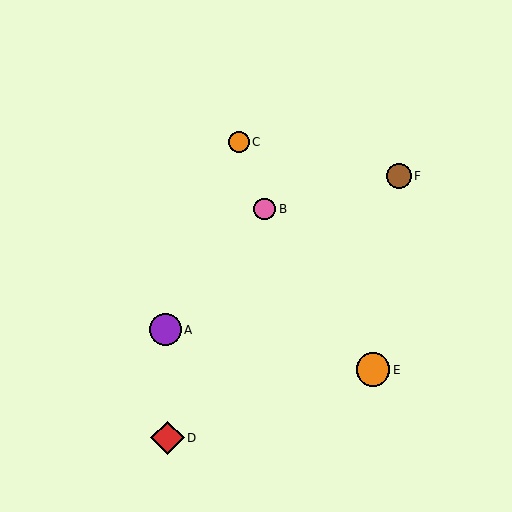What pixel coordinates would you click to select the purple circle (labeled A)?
Click at (165, 330) to select the purple circle A.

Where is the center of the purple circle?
The center of the purple circle is at (165, 330).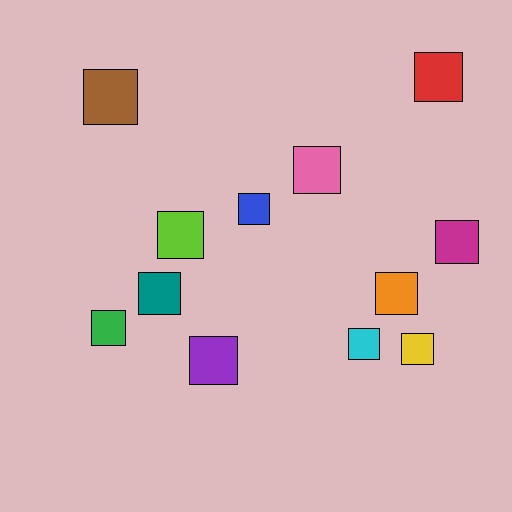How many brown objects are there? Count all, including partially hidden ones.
There is 1 brown object.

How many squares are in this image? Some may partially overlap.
There are 12 squares.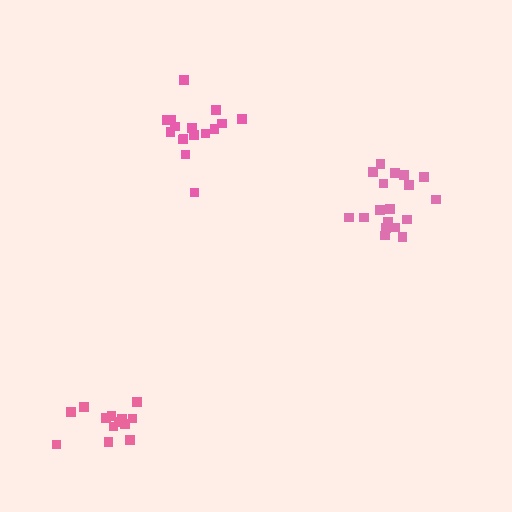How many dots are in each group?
Group 1: 18 dots, Group 2: 13 dots, Group 3: 16 dots (47 total).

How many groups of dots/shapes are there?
There are 3 groups.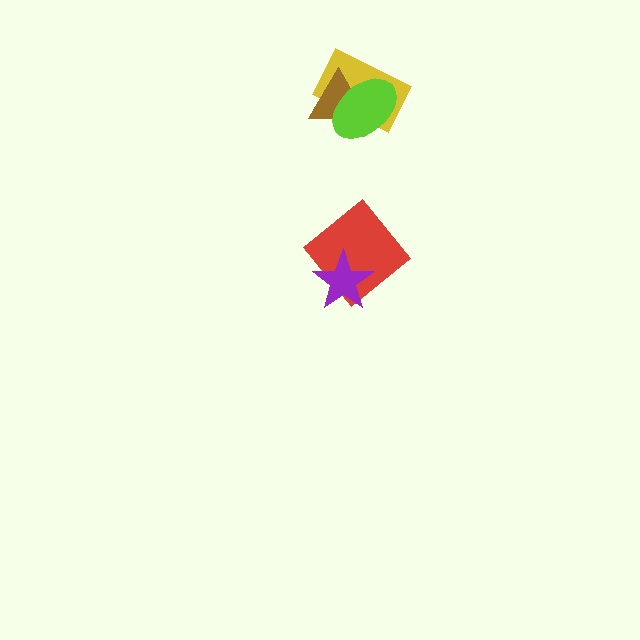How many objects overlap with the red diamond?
1 object overlaps with the red diamond.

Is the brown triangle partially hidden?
Yes, it is partially covered by another shape.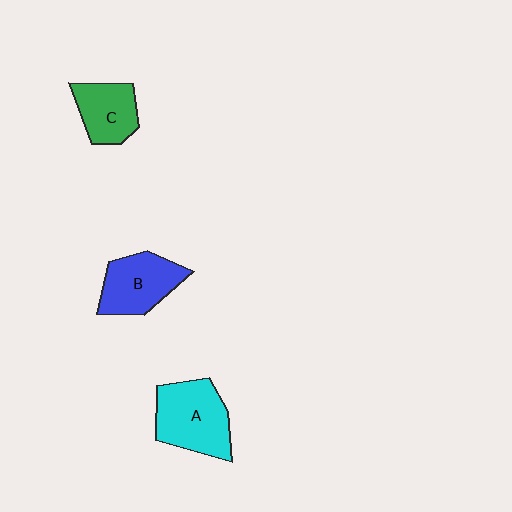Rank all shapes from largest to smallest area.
From largest to smallest: A (cyan), B (blue), C (green).